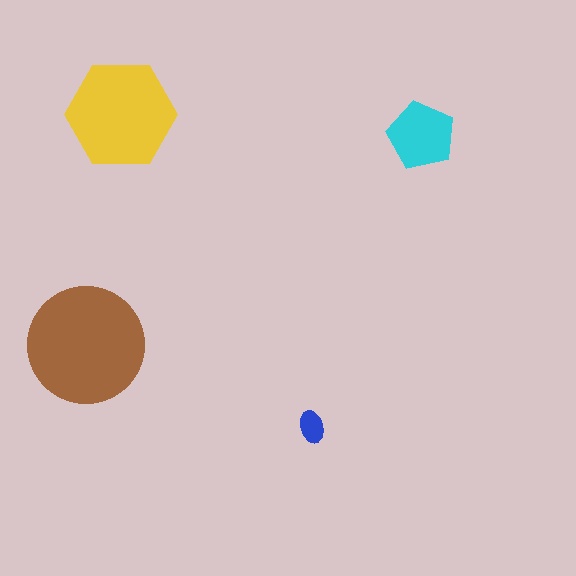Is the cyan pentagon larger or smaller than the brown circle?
Smaller.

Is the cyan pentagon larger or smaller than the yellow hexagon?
Smaller.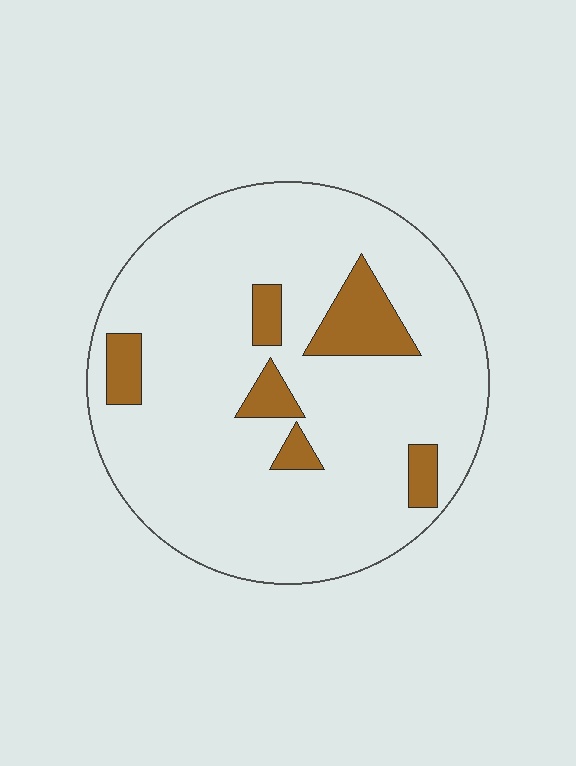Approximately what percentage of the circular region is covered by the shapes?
Approximately 15%.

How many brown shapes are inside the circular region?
6.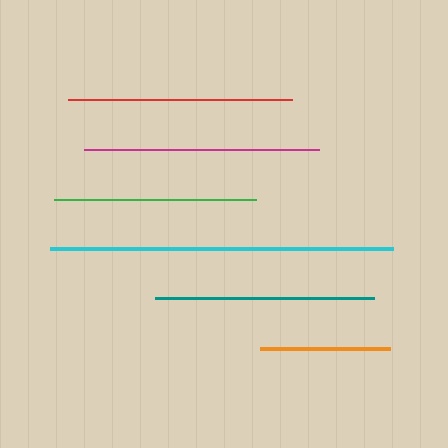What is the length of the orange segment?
The orange segment is approximately 130 pixels long.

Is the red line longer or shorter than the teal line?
The red line is longer than the teal line.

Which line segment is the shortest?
The orange line is the shortest at approximately 130 pixels.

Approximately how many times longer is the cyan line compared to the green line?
The cyan line is approximately 1.7 times the length of the green line.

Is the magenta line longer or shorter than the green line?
The magenta line is longer than the green line.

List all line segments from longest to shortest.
From longest to shortest: cyan, magenta, red, teal, green, orange.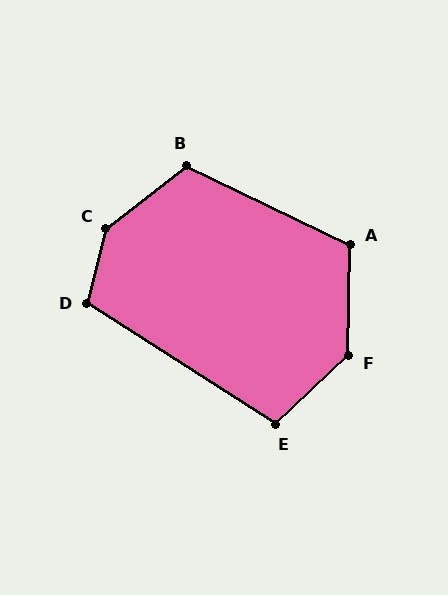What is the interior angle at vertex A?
Approximately 115 degrees (obtuse).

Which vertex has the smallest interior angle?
E, at approximately 104 degrees.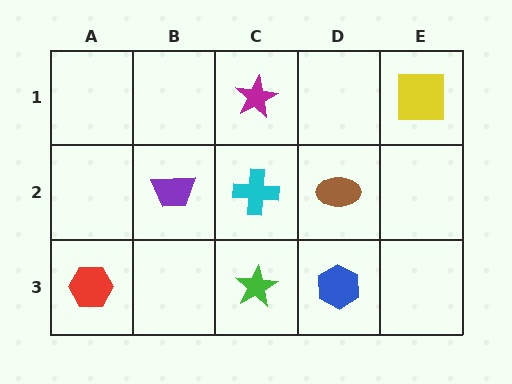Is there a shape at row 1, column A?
No, that cell is empty.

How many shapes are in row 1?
2 shapes.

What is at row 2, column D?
A brown ellipse.